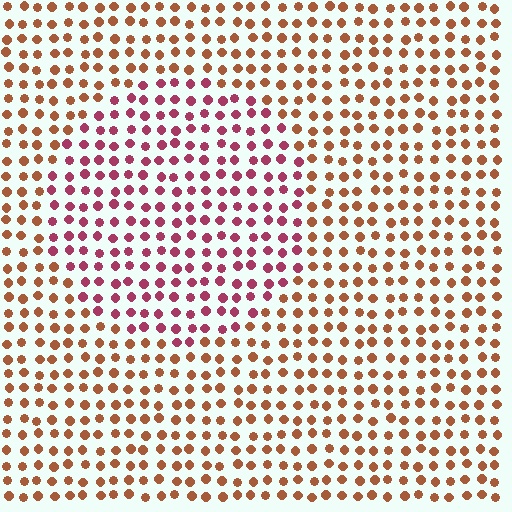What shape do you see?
I see a circle.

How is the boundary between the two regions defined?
The boundary is defined purely by a slight shift in hue (about 42 degrees). Spacing, size, and orientation are identical on both sides.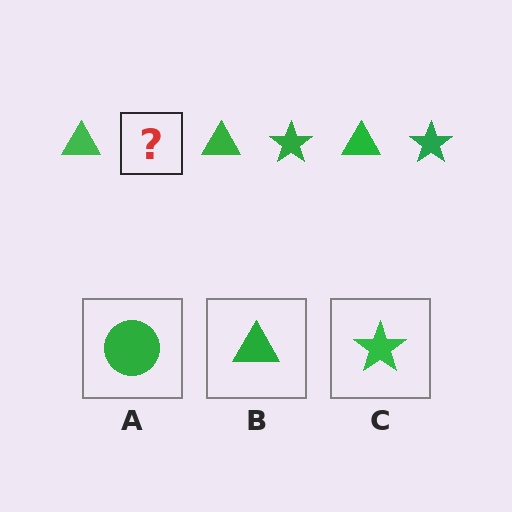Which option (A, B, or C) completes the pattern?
C.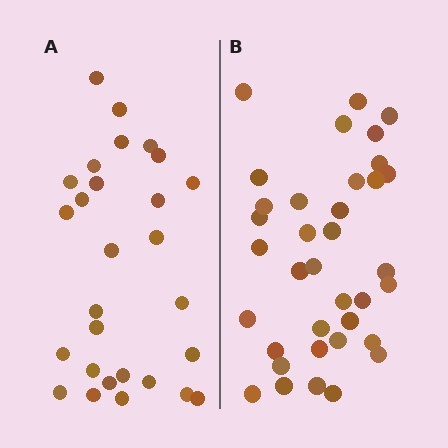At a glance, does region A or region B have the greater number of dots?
Region B (the right region) has more dots.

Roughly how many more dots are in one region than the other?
Region B has roughly 8 or so more dots than region A.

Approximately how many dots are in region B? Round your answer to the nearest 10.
About 40 dots. (The exact count is 36, which rounds to 40.)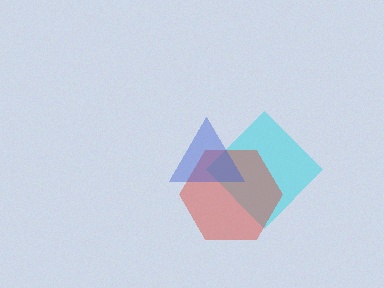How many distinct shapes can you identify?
There are 3 distinct shapes: a cyan diamond, a red hexagon, a blue triangle.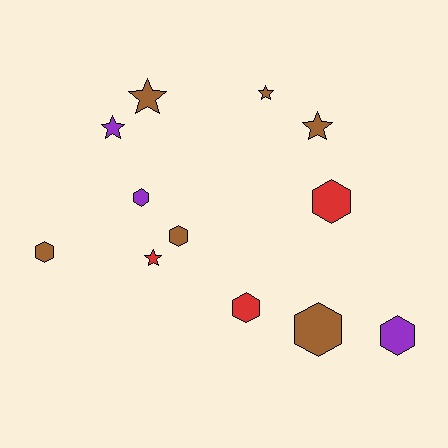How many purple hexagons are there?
There are 2 purple hexagons.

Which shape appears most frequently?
Hexagon, with 7 objects.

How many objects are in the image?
There are 12 objects.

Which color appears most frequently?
Brown, with 6 objects.